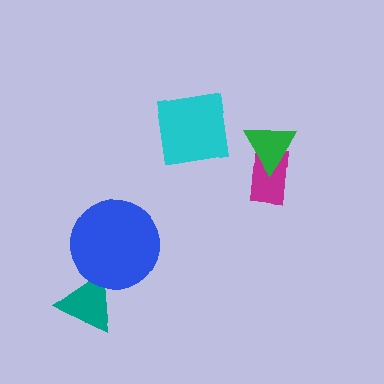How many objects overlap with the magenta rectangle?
1 object overlaps with the magenta rectangle.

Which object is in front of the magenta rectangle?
The green triangle is in front of the magenta rectangle.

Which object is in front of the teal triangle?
The blue circle is in front of the teal triangle.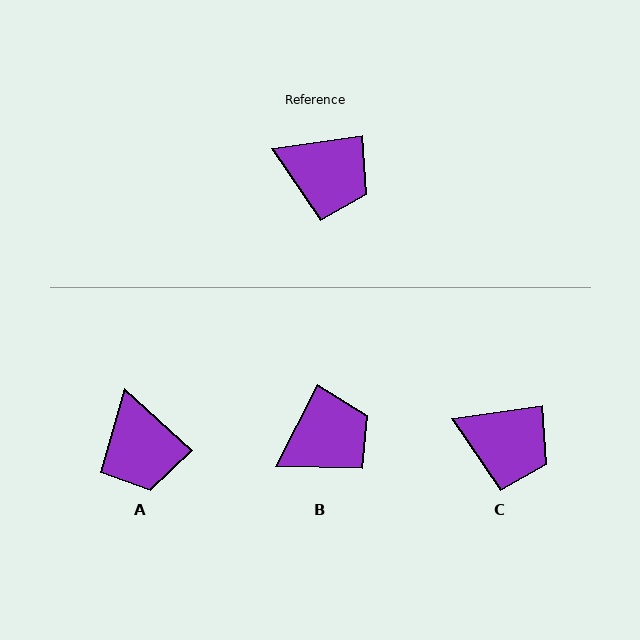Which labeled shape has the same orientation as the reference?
C.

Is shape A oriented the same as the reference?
No, it is off by about 50 degrees.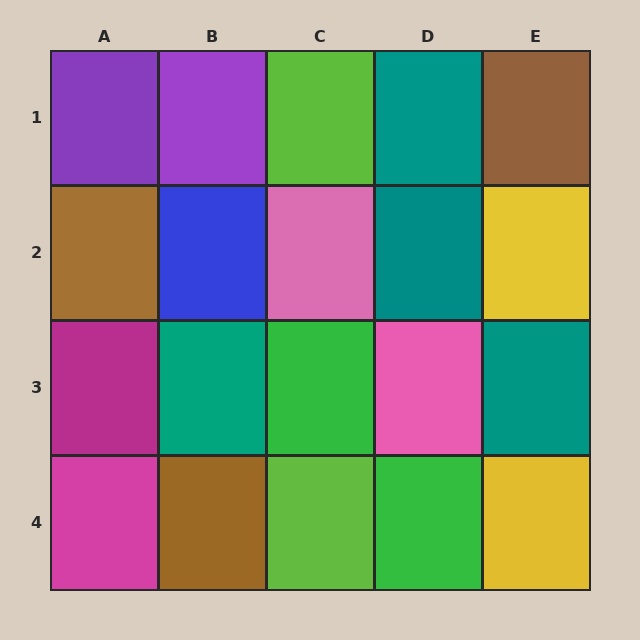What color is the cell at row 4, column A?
Magenta.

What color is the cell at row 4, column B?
Brown.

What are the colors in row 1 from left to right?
Purple, purple, lime, teal, brown.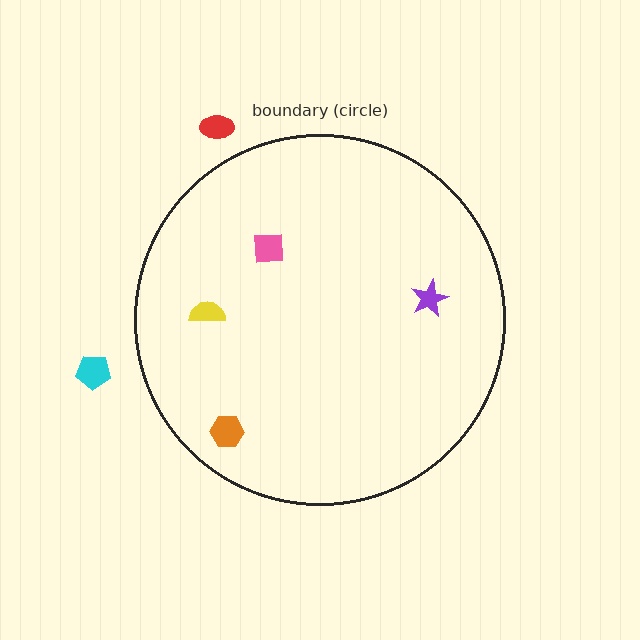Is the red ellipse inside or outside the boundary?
Outside.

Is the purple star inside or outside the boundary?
Inside.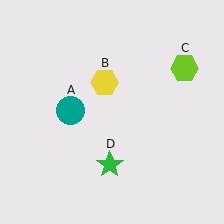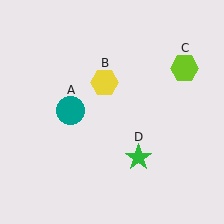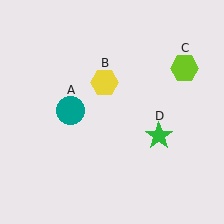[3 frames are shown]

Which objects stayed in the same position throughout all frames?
Teal circle (object A) and yellow hexagon (object B) and lime hexagon (object C) remained stationary.